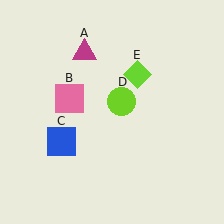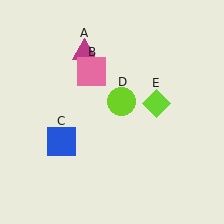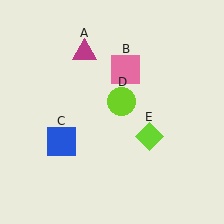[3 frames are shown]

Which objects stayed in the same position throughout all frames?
Magenta triangle (object A) and blue square (object C) and lime circle (object D) remained stationary.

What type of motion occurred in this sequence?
The pink square (object B), lime diamond (object E) rotated clockwise around the center of the scene.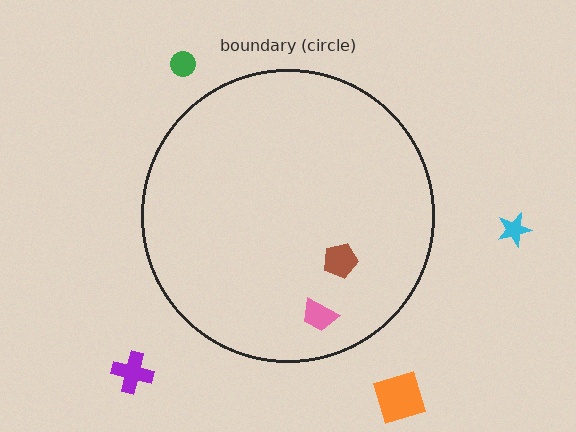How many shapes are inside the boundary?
2 inside, 4 outside.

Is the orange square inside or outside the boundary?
Outside.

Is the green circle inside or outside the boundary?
Outside.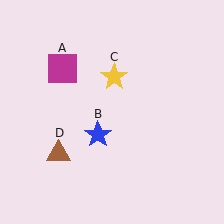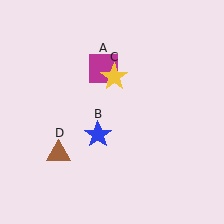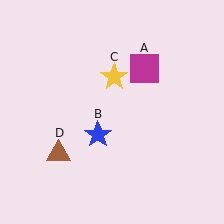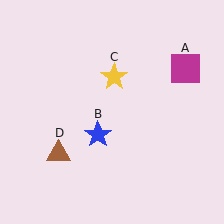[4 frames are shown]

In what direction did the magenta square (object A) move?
The magenta square (object A) moved right.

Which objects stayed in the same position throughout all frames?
Blue star (object B) and yellow star (object C) and brown triangle (object D) remained stationary.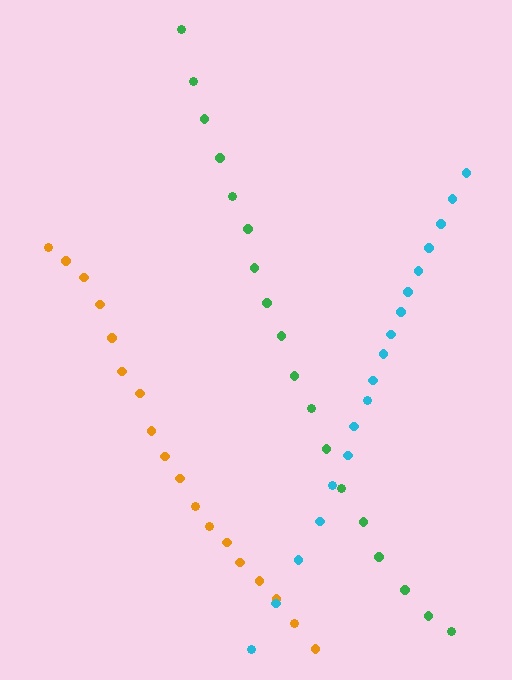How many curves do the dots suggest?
There are 3 distinct paths.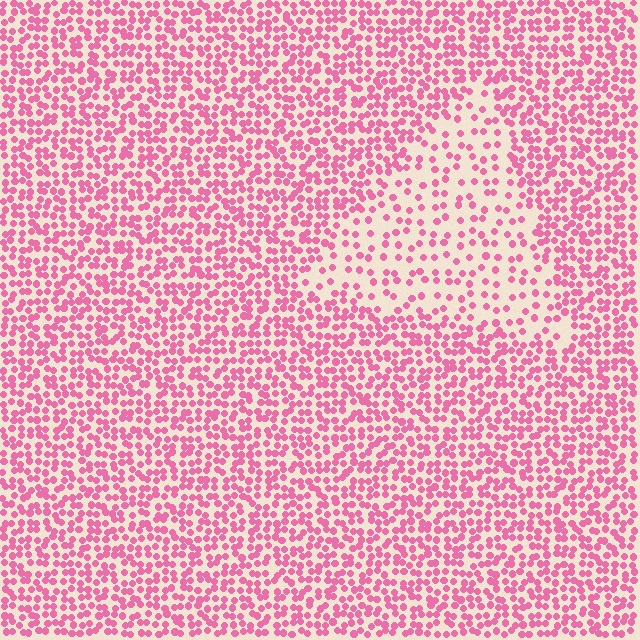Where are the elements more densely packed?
The elements are more densely packed outside the triangle boundary.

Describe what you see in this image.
The image contains small pink elements arranged at two different densities. A triangle-shaped region is visible where the elements are less densely packed than the surrounding area.